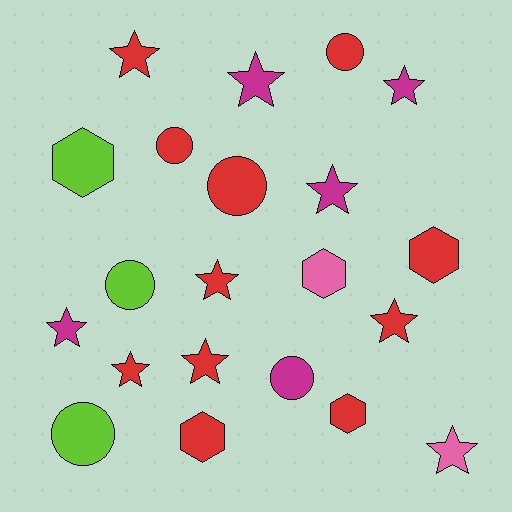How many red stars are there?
There are 5 red stars.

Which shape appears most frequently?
Star, with 10 objects.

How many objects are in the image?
There are 21 objects.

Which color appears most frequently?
Red, with 11 objects.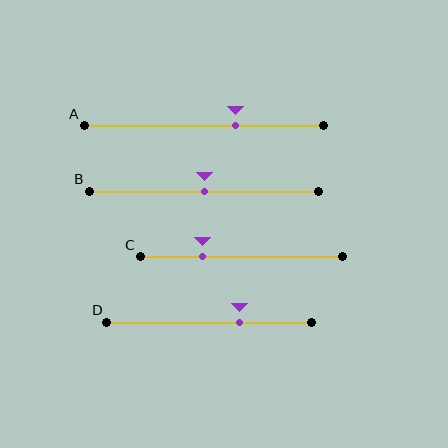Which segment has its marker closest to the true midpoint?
Segment B has its marker closest to the true midpoint.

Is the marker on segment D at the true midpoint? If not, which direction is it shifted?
No, the marker on segment D is shifted to the right by about 15% of the segment length.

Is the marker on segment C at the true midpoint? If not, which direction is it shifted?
No, the marker on segment C is shifted to the left by about 19% of the segment length.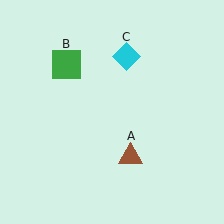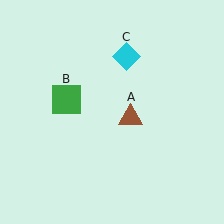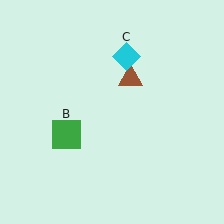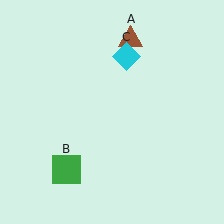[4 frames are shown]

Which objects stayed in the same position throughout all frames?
Cyan diamond (object C) remained stationary.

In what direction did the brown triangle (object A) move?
The brown triangle (object A) moved up.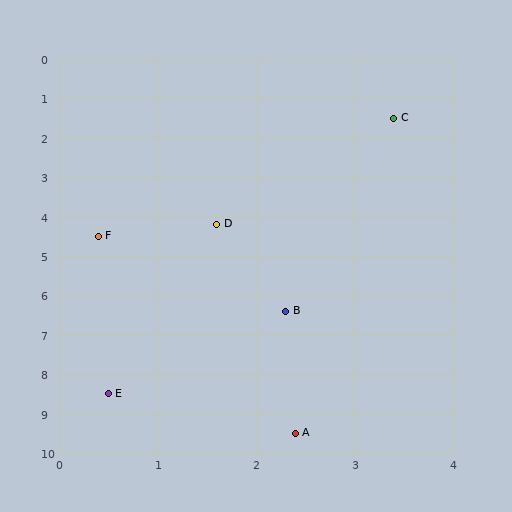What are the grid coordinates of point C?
Point C is at approximately (3.4, 1.5).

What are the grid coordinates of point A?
Point A is at approximately (2.4, 9.5).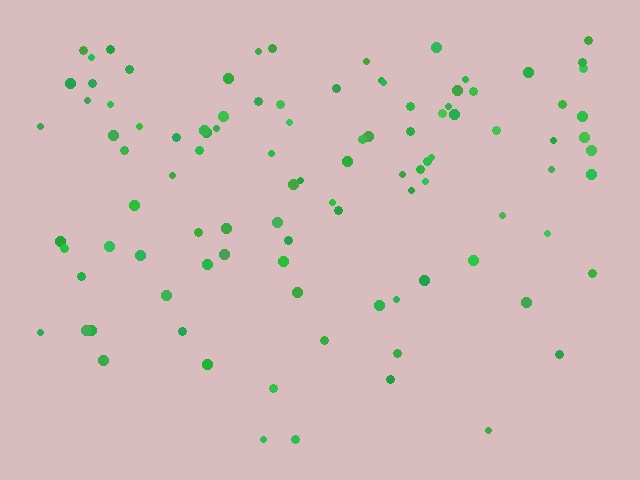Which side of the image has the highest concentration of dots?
The top.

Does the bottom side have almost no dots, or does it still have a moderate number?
Still a moderate number, just noticeably fewer than the top.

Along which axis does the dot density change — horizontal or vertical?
Vertical.